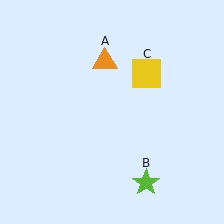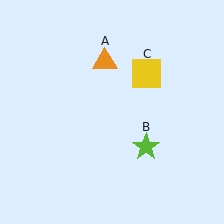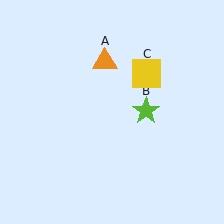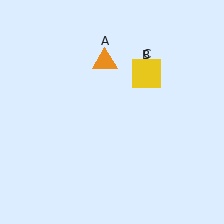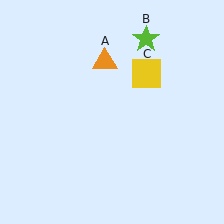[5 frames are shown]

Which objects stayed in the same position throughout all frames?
Orange triangle (object A) and yellow square (object C) remained stationary.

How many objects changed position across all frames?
1 object changed position: lime star (object B).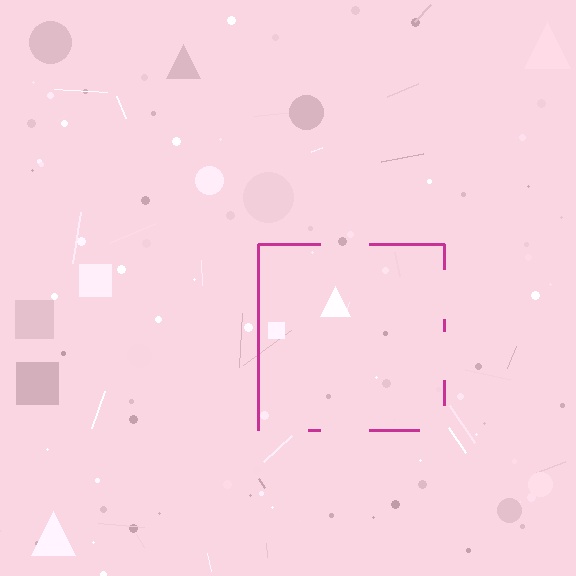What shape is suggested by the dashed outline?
The dashed outline suggests a square.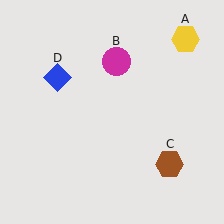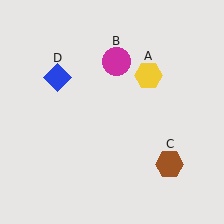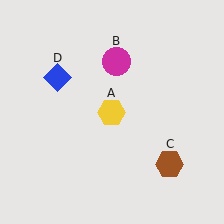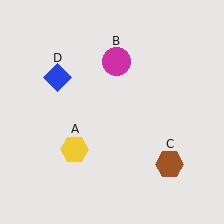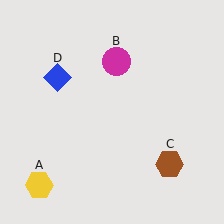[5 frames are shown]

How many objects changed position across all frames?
1 object changed position: yellow hexagon (object A).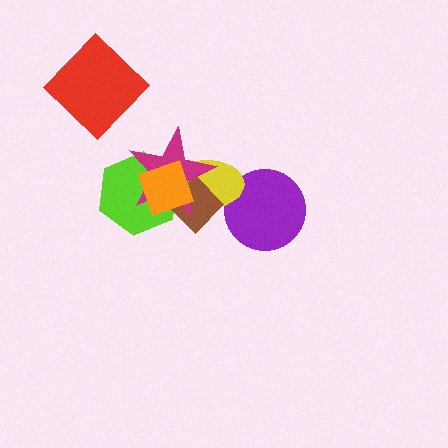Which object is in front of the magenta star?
The orange diamond is in front of the magenta star.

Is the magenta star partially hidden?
Yes, it is partially covered by another shape.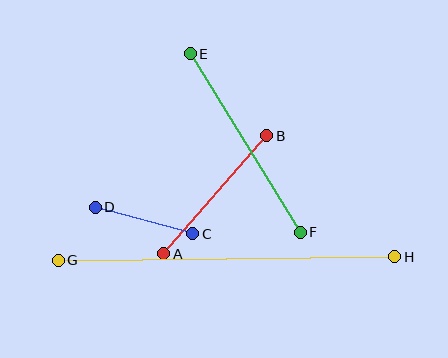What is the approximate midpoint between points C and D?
The midpoint is at approximately (144, 221) pixels.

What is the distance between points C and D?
The distance is approximately 101 pixels.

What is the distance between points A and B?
The distance is approximately 157 pixels.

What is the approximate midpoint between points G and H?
The midpoint is at approximately (227, 258) pixels.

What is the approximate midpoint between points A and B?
The midpoint is at approximately (215, 195) pixels.